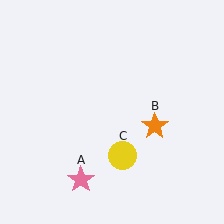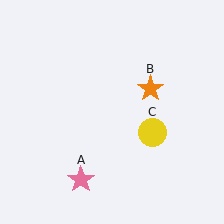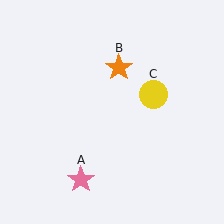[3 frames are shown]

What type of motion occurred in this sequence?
The orange star (object B), yellow circle (object C) rotated counterclockwise around the center of the scene.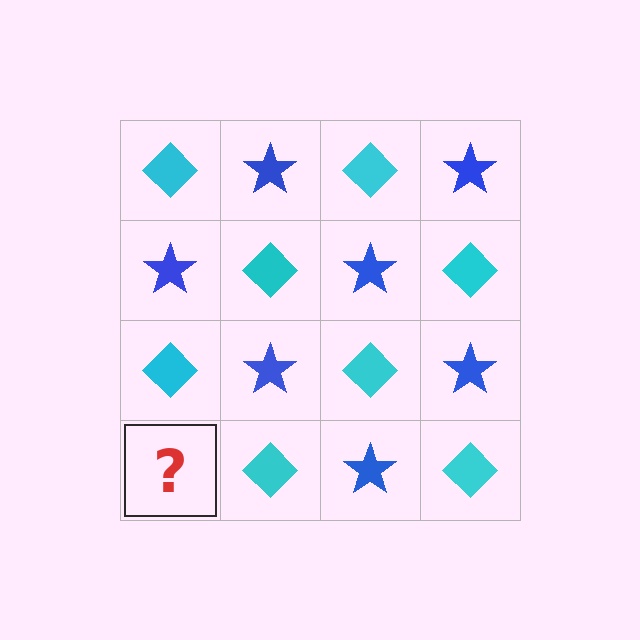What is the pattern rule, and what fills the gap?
The rule is that it alternates cyan diamond and blue star in a checkerboard pattern. The gap should be filled with a blue star.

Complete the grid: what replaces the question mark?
The question mark should be replaced with a blue star.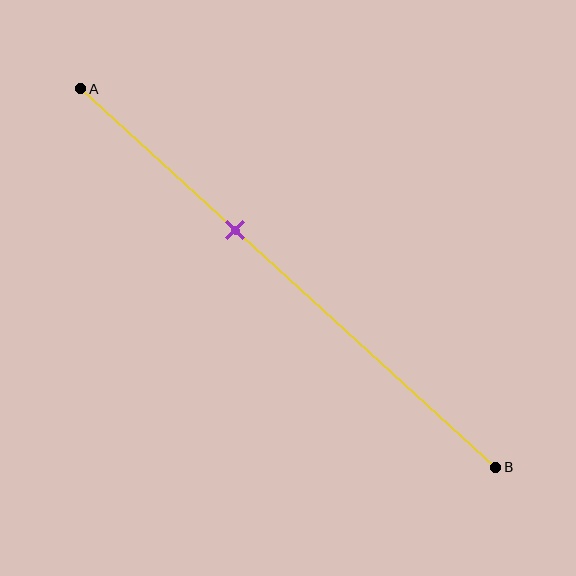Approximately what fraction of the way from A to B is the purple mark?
The purple mark is approximately 35% of the way from A to B.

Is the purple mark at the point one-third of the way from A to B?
No, the mark is at about 35% from A, not at the 33% one-third point.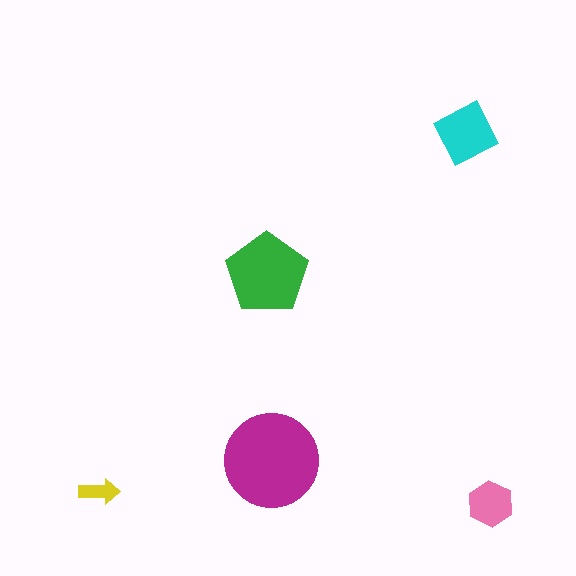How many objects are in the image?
There are 5 objects in the image.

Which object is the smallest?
The yellow arrow.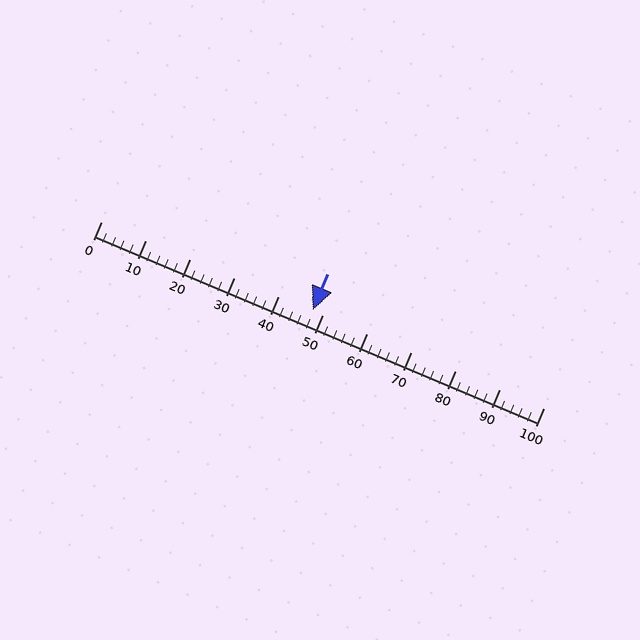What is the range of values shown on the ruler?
The ruler shows values from 0 to 100.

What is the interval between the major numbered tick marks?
The major tick marks are spaced 10 units apart.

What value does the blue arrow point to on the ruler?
The blue arrow points to approximately 48.